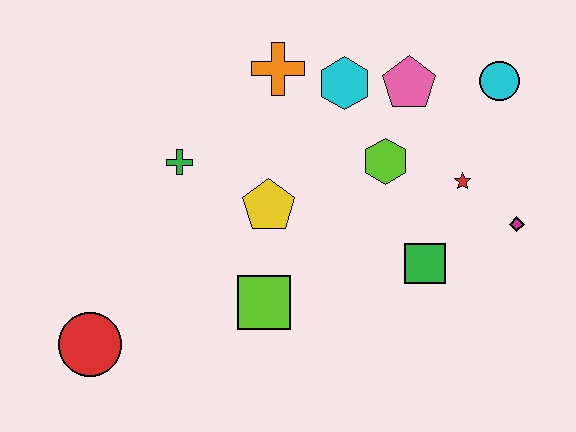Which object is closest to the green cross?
The yellow pentagon is closest to the green cross.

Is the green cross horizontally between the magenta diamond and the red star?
No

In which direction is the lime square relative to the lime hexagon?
The lime square is below the lime hexagon.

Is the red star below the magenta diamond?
No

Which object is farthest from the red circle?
The cyan circle is farthest from the red circle.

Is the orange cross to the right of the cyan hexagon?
No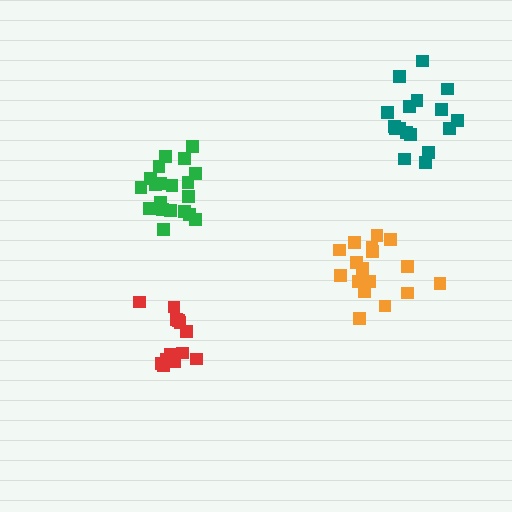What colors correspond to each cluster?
The clusters are colored: orange, red, green, teal.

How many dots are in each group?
Group 1: 18 dots, Group 2: 14 dots, Group 3: 20 dots, Group 4: 17 dots (69 total).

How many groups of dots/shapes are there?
There are 4 groups.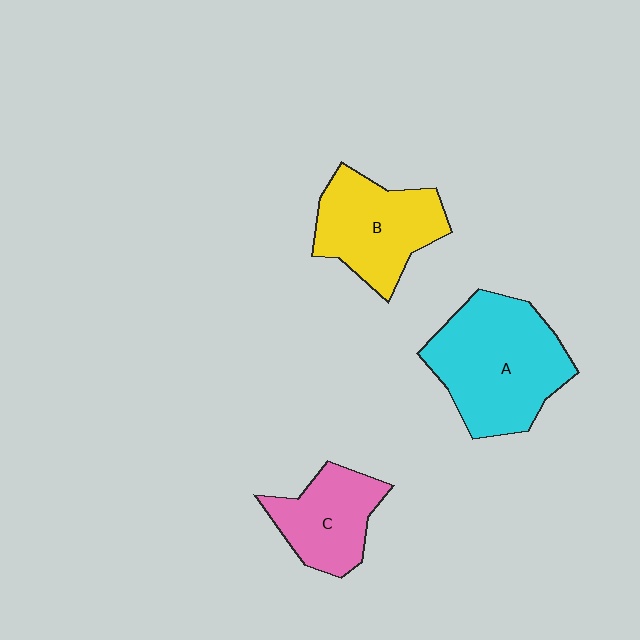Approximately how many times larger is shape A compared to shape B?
Approximately 1.4 times.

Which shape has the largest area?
Shape A (cyan).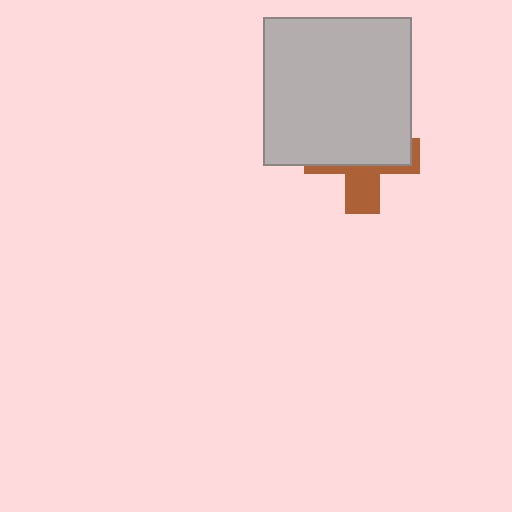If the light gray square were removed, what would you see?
You would see the complete brown cross.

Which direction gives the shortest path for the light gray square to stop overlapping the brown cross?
Moving up gives the shortest separation.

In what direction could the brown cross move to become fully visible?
The brown cross could move down. That would shift it out from behind the light gray square entirely.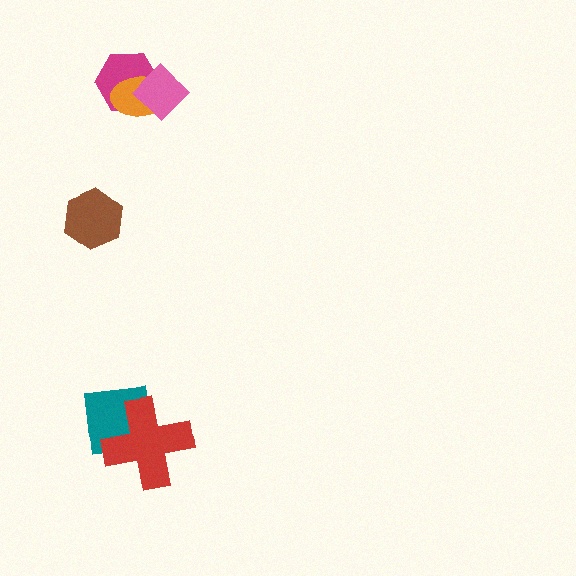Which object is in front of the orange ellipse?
The pink diamond is in front of the orange ellipse.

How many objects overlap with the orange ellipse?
2 objects overlap with the orange ellipse.